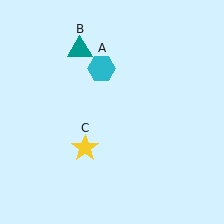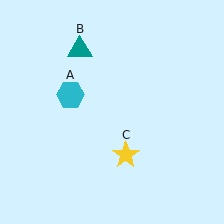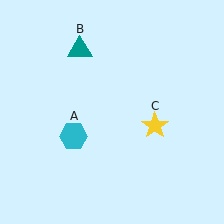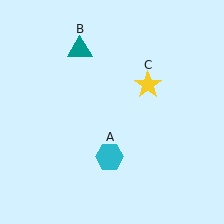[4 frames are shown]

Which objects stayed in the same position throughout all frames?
Teal triangle (object B) remained stationary.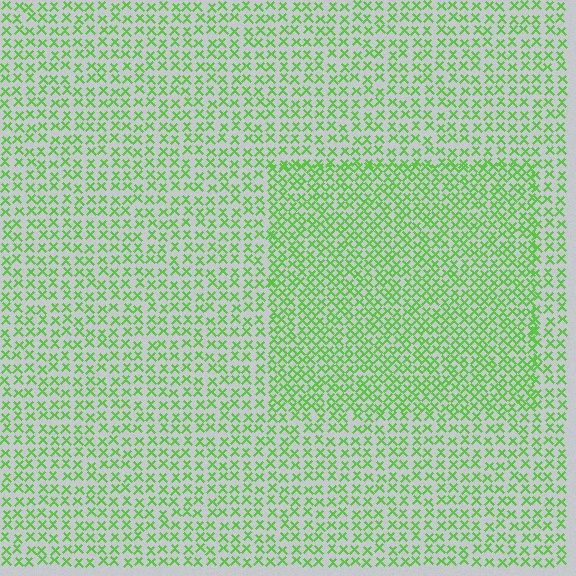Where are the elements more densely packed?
The elements are more densely packed inside the rectangle boundary.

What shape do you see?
I see a rectangle.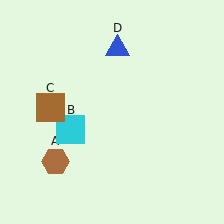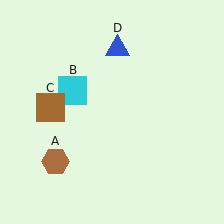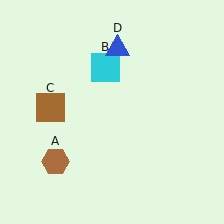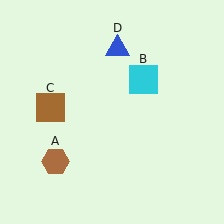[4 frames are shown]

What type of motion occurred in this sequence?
The cyan square (object B) rotated clockwise around the center of the scene.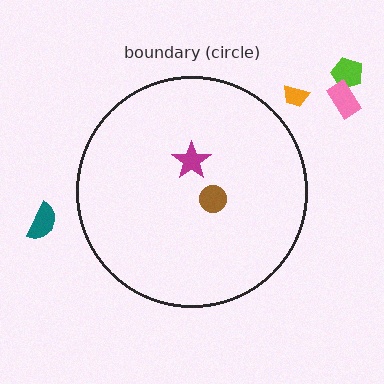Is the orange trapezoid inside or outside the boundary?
Outside.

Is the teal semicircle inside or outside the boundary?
Outside.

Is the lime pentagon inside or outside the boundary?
Outside.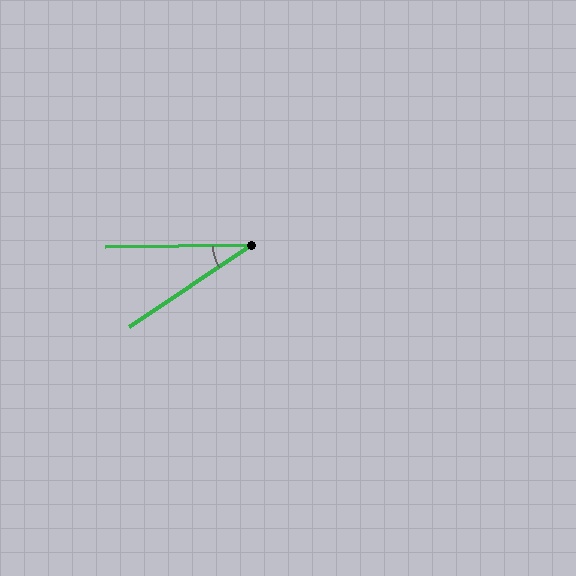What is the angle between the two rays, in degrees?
Approximately 33 degrees.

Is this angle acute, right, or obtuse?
It is acute.